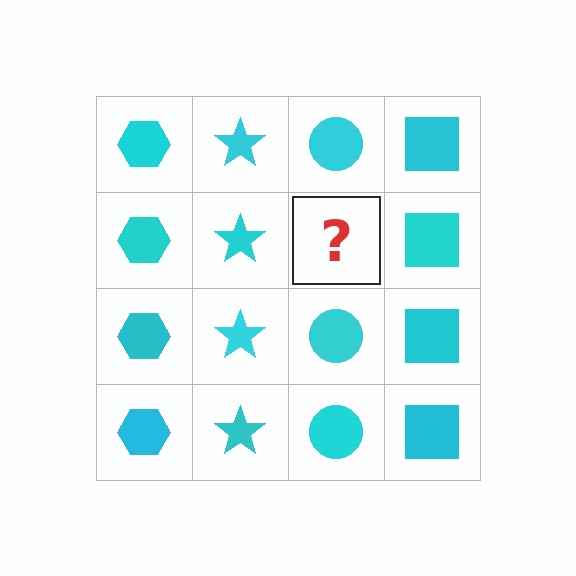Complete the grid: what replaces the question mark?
The question mark should be replaced with a cyan circle.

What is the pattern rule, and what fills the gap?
The rule is that each column has a consistent shape. The gap should be filled with a cyan circle.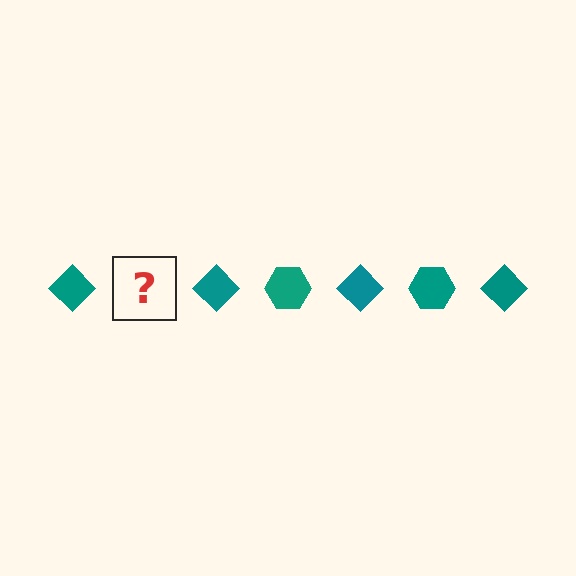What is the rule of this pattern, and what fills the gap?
The rule is that the pattern cycles through diamond, hexagon shapes in teal. The gap should be filled with a teal hexagon.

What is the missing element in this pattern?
The missing element is a teal hexagon.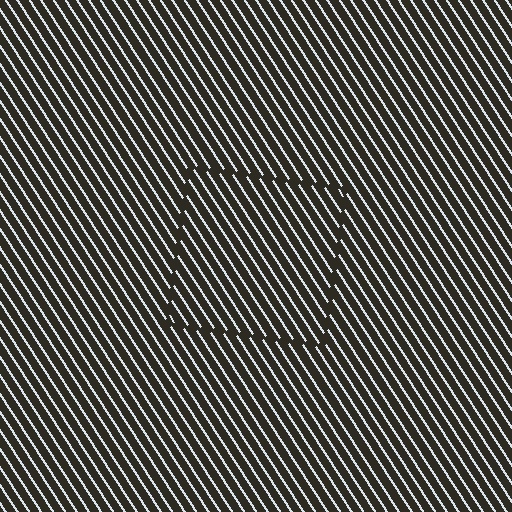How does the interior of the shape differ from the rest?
The interior of the shape contains the same grating, shifted by half a period — the contour is defined by the phase discontinuity where line-ends from the inner and outer gratings abut.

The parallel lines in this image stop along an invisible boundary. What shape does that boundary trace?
An illusory square. The interior of the shape contains the same grating, shifted by half a period — the contour is defined by the phase discontinuity where line-ends from the inner and outer gratings abut.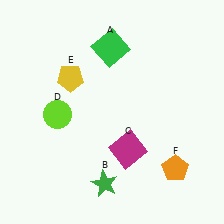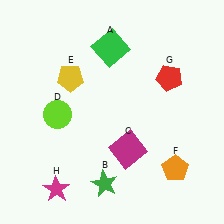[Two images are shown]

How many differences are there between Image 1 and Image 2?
There are 2 differences between the two images.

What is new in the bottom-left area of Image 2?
A magenta star (H) was added in the bottom-left area of Image 2.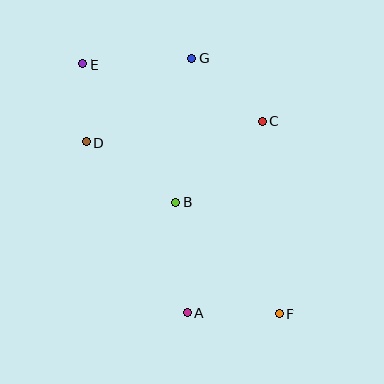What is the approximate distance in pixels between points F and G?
The distance between F and G is approximately 270 pixels.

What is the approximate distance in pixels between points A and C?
The distance between A and C is approximately 206 pixels.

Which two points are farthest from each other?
Points E and F are farthest from each other.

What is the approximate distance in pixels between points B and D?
The distance between B and D is approximately 107 pixels.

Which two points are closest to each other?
Points D and E are closest to each other.